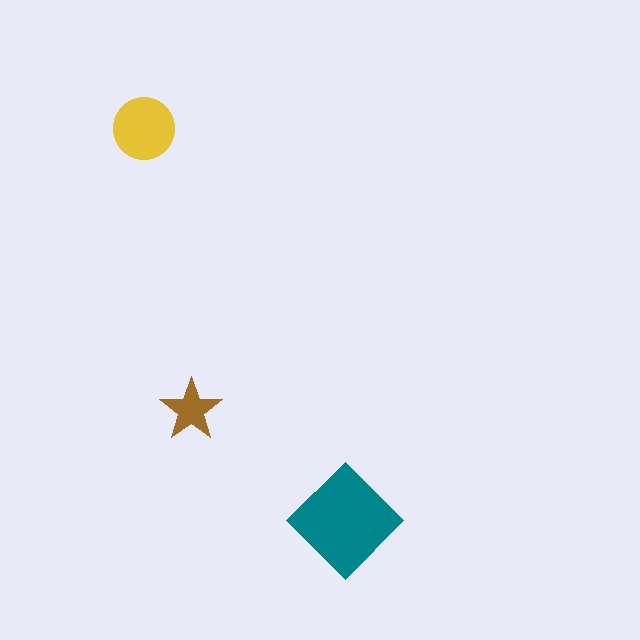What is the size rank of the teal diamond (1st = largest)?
1st.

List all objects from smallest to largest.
The brown star, the yellow circle, the teal diamond.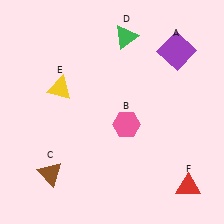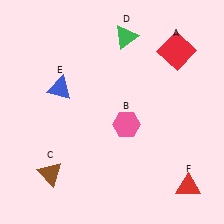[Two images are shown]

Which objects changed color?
A changed from purple to red. E changed from yellow to blue.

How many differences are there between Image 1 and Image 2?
There are 2 differences between the two images.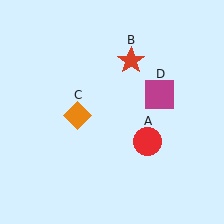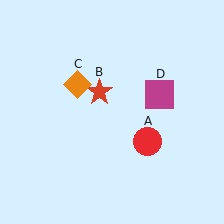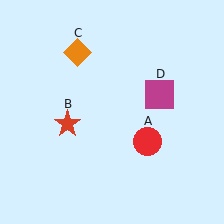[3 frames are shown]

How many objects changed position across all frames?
2 objects changed position: red star (object B), orange diamond (object C).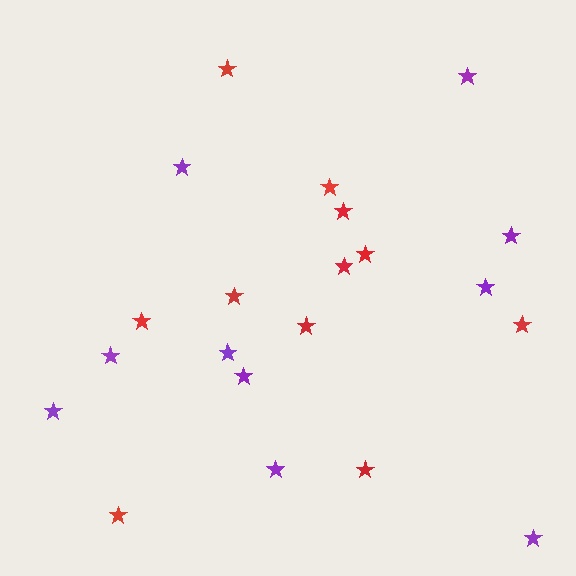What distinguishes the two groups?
There are 2 groups: one group of red stars (11) and one group of purple stars (10).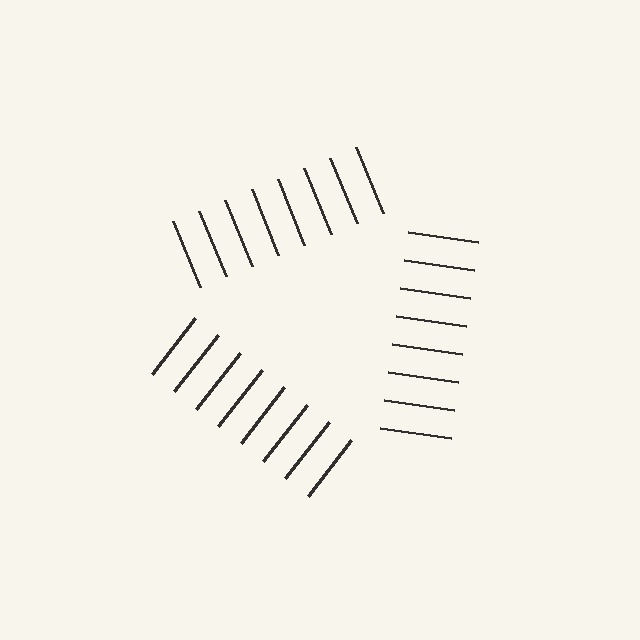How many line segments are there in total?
24 — 8 along each of the 3 edges.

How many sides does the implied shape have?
3 sides — the line-ends trace a triangle.